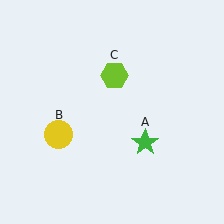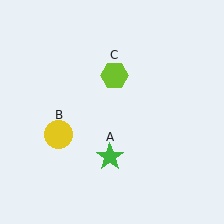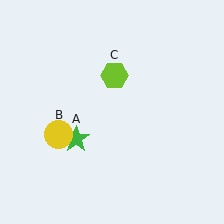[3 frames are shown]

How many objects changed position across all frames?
1 object changed position: green star (object A).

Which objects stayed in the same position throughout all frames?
Yellow circle (object B) and lime hexagon (object C) remained stationary.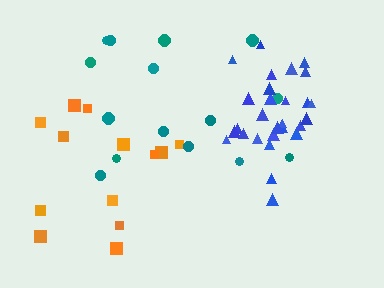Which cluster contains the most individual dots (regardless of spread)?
Blue (28).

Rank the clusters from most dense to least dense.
blue, orange, teal.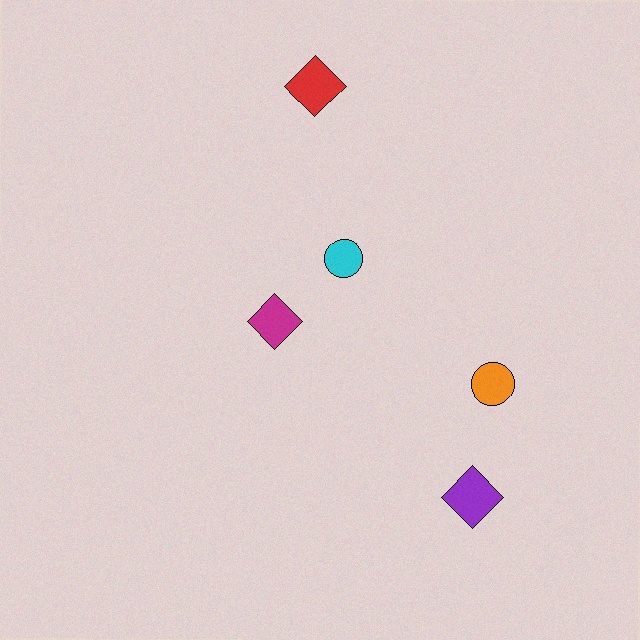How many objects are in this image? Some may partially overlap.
There are 5 objects.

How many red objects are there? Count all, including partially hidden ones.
There is 1 red object.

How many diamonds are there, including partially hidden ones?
There are 3 diamonds.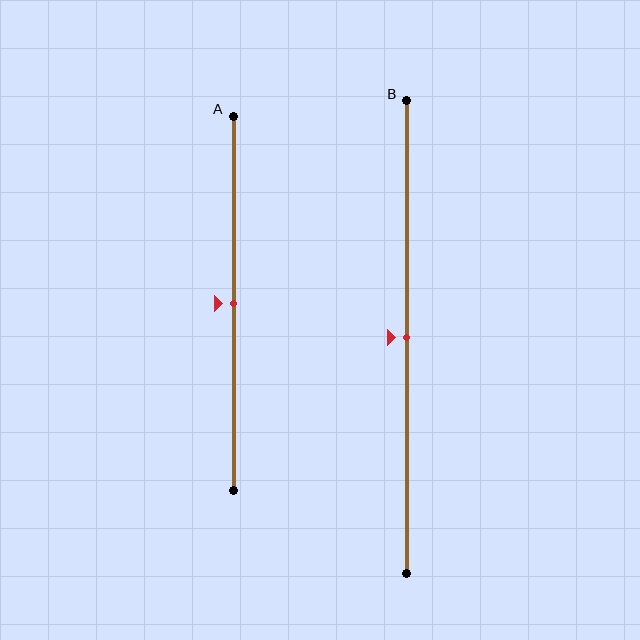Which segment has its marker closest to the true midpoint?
Segment A has its marker closest to the true midpoint.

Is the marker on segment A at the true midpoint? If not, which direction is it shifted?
Yes, the marker on segment A is at the true midpoint.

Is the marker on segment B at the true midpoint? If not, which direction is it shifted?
Yes, the marker on segment B is at the true midpoint.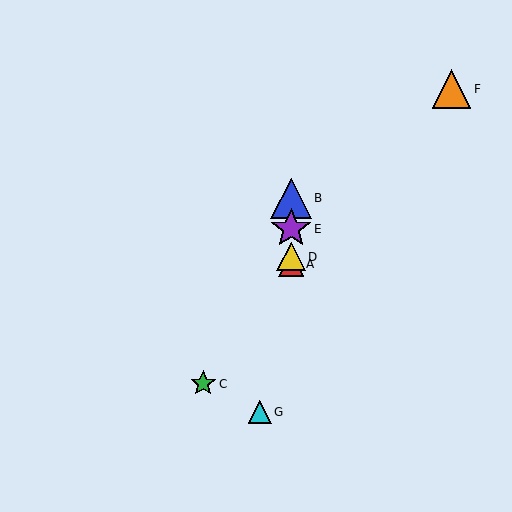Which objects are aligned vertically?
Objects A, B, D, E are aligned vertically.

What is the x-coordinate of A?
Object A is at x≈291.